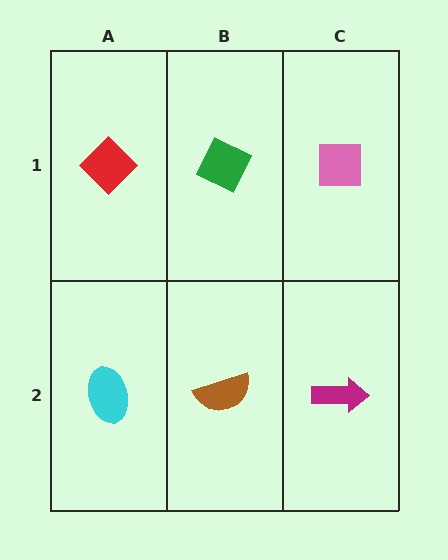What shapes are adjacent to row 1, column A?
A cyan ellipse (row 2, column A), a green diamond (row 1, column B).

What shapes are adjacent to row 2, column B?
A green diamond (row 1, column B), a cyan ellipse (row 2, column A), a magenta arrow (row 2, column C).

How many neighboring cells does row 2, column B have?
3.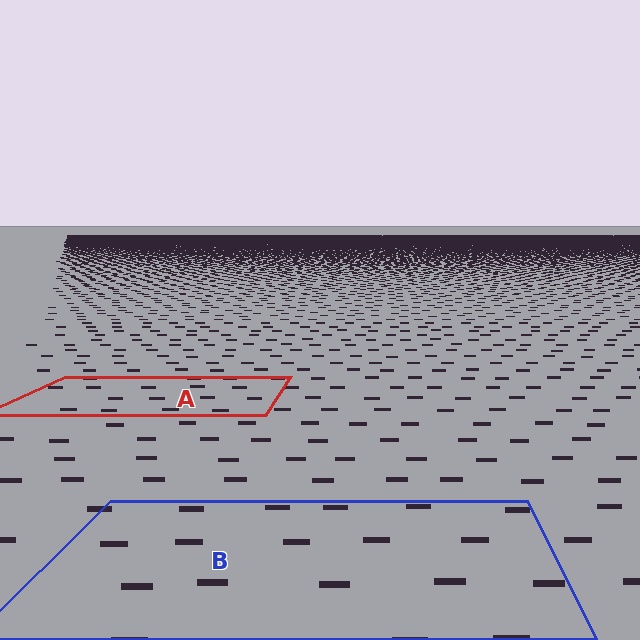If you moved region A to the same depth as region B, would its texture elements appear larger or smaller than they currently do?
They would appear larger. At a closer depth, the same texture elements are projected at a bigger on-screen size.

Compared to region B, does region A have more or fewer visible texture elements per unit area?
Region A has more texture elements per unit area — they are packed more densely because it is farther away.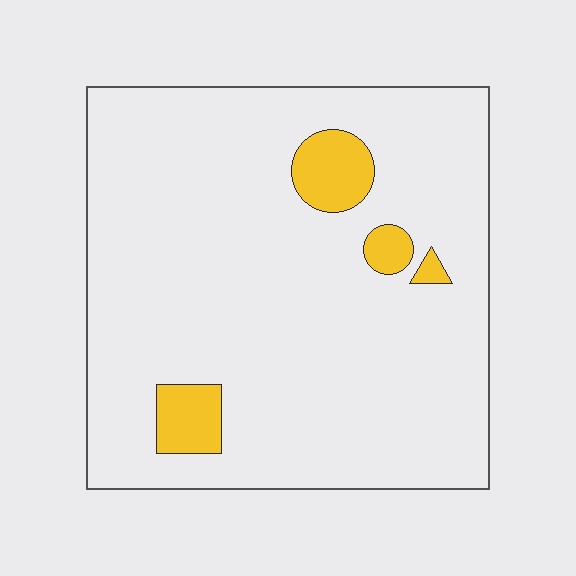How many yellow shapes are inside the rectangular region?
4.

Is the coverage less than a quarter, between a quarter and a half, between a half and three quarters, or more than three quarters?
Less than a quarter.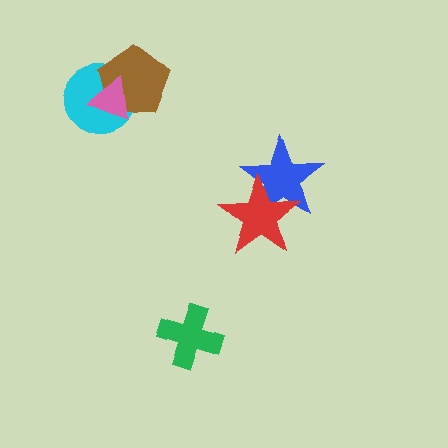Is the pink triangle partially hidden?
No, no other shape covers it.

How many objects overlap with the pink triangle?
2 objects overlap with the pink triangle.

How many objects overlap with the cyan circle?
2 objects overlap with the cyan circle.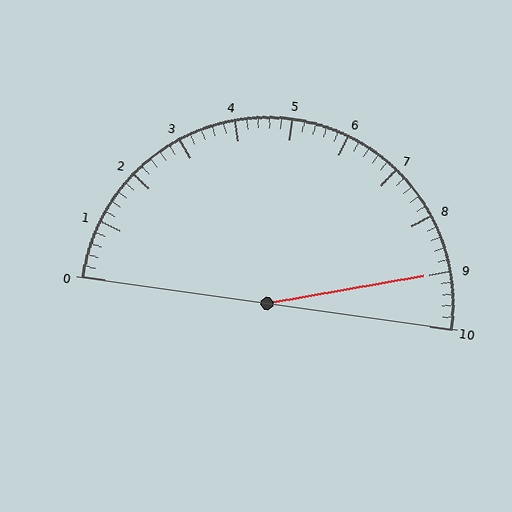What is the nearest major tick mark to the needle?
The nearest major tick mark is 9.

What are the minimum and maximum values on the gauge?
The gauge ranges from 0 to 10.